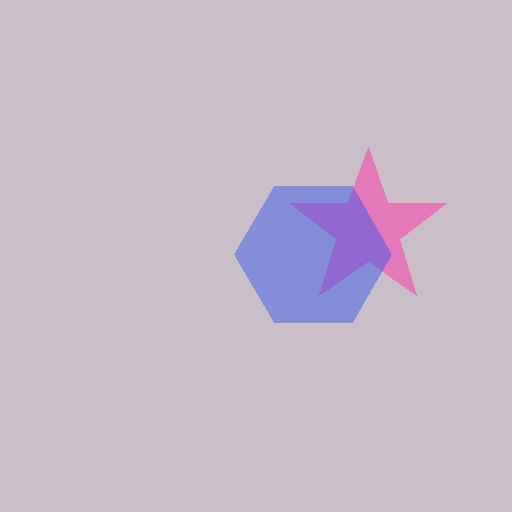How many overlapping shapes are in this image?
There are 2 overlapping shapes in the image.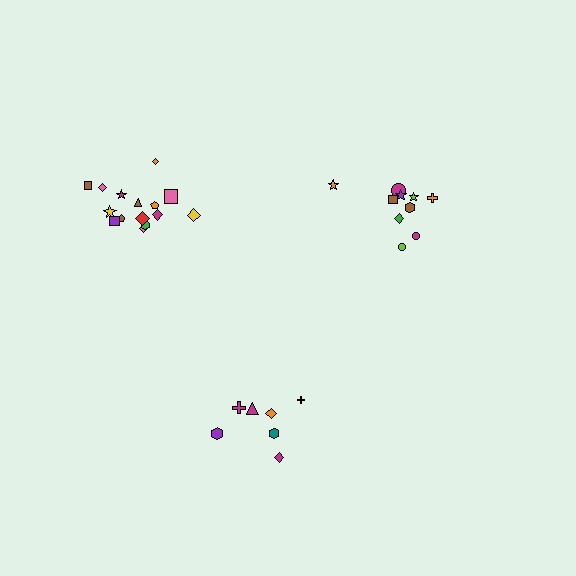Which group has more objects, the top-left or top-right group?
The top-left group.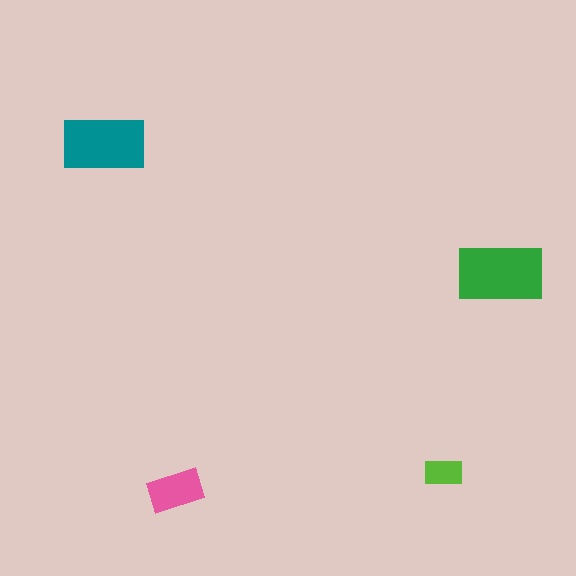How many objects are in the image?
There are 4 objects in the image.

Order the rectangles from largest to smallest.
the green one, the teal one, the pink one, the lime one.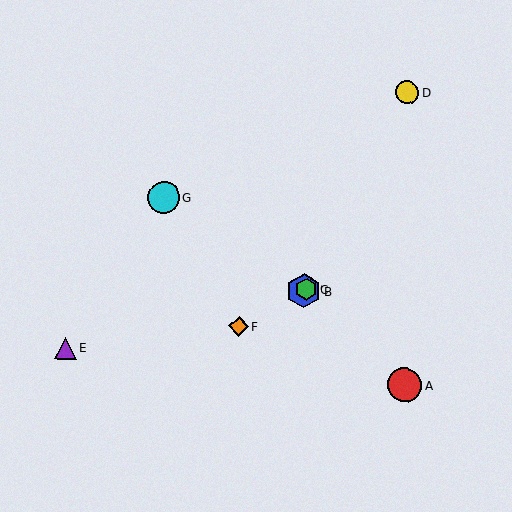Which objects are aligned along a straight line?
Objects B, C, F are aligned along a straight line.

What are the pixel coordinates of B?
Object B is at (304, 291).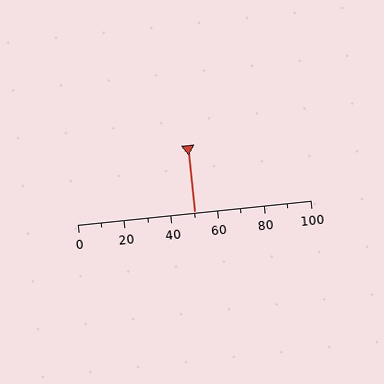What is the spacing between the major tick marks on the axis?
The major ticks are spaced 20 apart.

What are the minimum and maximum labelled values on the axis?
The axis runs from 0 to 100.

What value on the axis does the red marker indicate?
The marker indicates approximately 50.